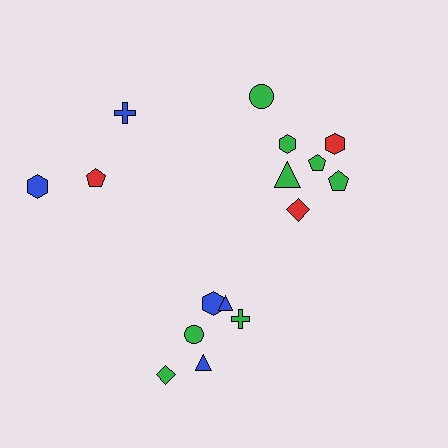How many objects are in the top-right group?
There are 7 objects.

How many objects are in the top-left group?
There are 3 objects.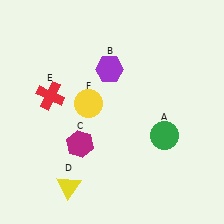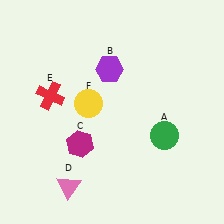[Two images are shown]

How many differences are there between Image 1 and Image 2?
There is 1 difference between the two images.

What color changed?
The triangle (D) changed from yellow in Image 1 to pink in Image 2.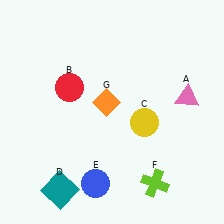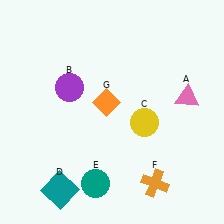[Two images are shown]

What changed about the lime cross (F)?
In Image 1, F is lime. In Image 2, it changed to orange.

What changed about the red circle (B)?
In Image 1, B is red. In Image 2, it changed to purple.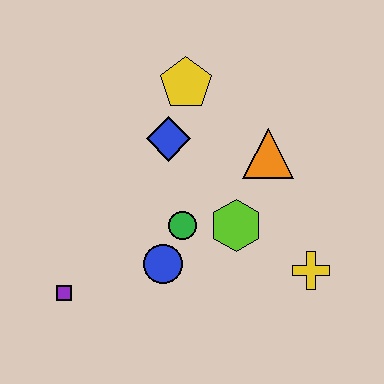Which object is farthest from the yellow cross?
The purple square is farthest from the yellow cross.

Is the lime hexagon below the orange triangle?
Yes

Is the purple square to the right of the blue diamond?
No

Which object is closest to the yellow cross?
The lime hexagon is closest to the yellow cross.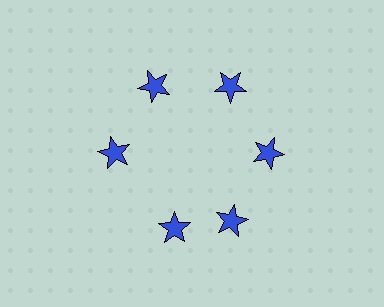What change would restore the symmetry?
The symmetry would be restored by rotating it back into even spacing with its neighbors so that all 6 stars sit at equal angles and equal distance from the center.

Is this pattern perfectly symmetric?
No. The 6 blue stars are arranged in a ring, but one element near the 7 o'clock position is rotated out of alignment along the ring, breaking the 6-fold rotational symmetry.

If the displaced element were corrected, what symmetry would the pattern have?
It would have 6-fold rotational symmetry — the pattern would map onto itself every 60 degrees.